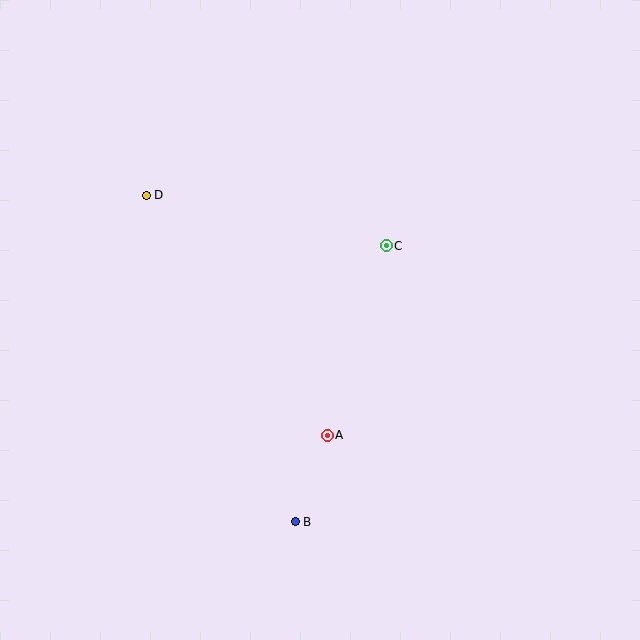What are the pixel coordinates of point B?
Point B is at (295, 522).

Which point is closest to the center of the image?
Point C at (386, 246) is closest to the center.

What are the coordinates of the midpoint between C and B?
The midpoint between C and B is at (341, 384).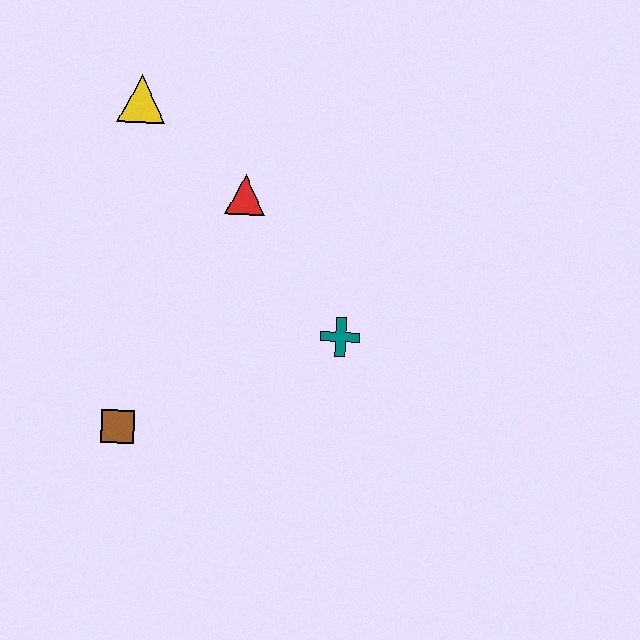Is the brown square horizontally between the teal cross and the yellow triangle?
No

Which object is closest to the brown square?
The teal cross is closest to the brown square.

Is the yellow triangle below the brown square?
No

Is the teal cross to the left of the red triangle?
No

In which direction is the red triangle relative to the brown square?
The red triangle is above the brown square.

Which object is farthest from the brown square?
The yellow triangle is farthest from the brown square.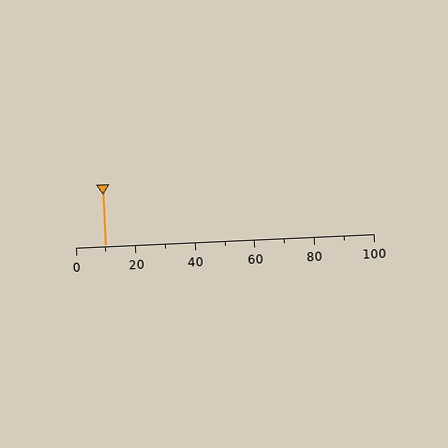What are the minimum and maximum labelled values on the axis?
The axis runs from 0 to 100.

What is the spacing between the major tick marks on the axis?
The major ticks are spaced 20 apart.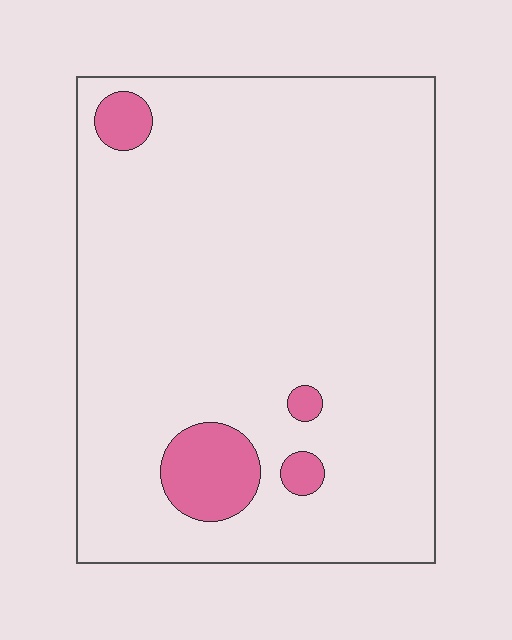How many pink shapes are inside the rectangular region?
4.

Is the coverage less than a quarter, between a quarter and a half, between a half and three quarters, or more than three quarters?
Less than a quarter.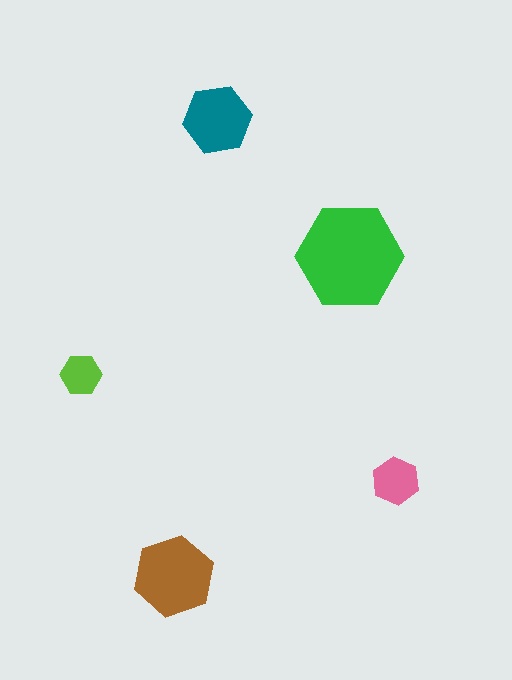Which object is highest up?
The teal hexagon is topmost.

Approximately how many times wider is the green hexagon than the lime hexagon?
About 2.5 times wider.